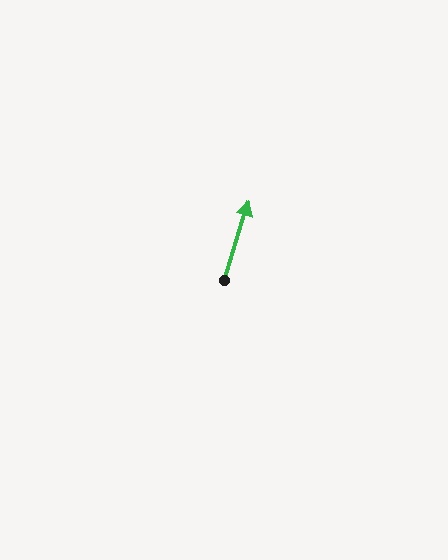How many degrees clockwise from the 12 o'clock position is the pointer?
Approximately 17 degrees.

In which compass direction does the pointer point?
North.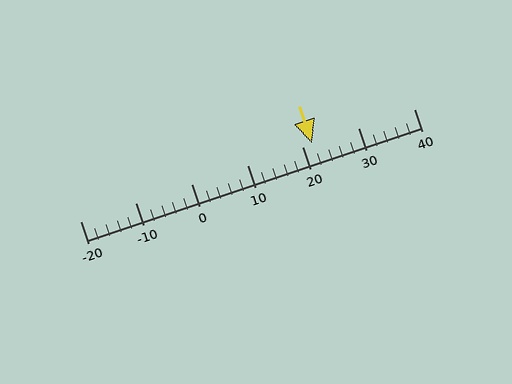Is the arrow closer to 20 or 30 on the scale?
The arrow is closer to 20.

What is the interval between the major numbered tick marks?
The major tick marks are spaced 10 units apart.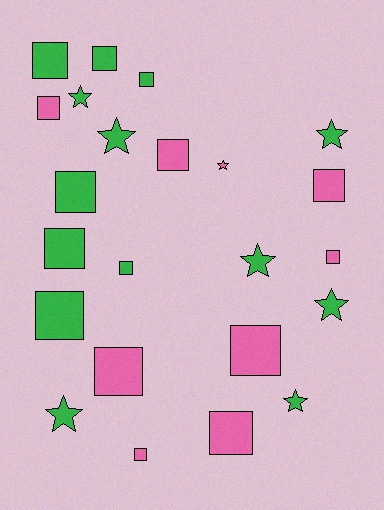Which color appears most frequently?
Green, with 14 objects.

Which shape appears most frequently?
Square, with 15 objects.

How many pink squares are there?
There are 8 pink squares.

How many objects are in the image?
There are 23 objects.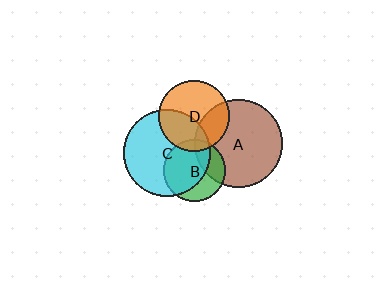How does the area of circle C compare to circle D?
Approximately 1.5 times.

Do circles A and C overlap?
Yes.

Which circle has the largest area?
Circle A (brown).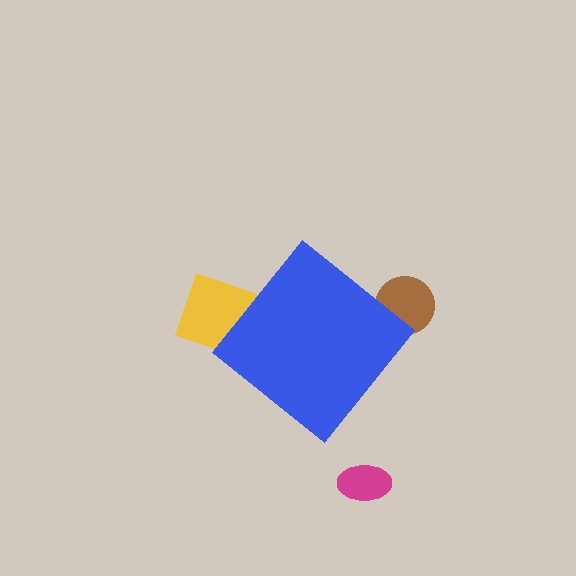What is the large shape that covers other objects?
A blue diamond.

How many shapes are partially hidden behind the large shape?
2 shapes are partially hidden.